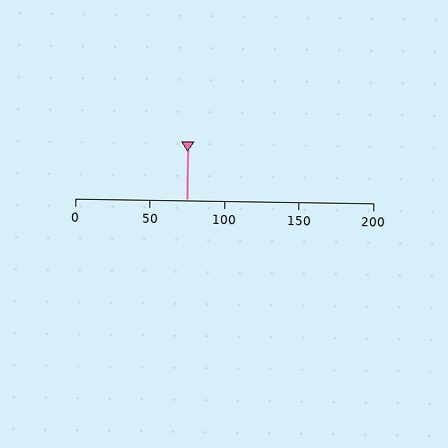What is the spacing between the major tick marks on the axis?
The major ticks are spaced 50 apart.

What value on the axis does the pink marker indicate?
The marker indicates approximately 75.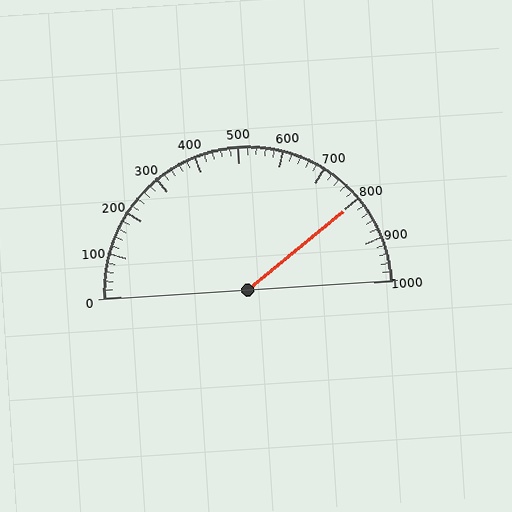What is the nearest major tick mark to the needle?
The nearest major tick mark is 800.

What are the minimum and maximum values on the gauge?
The gauge ranges from 0 to 1000.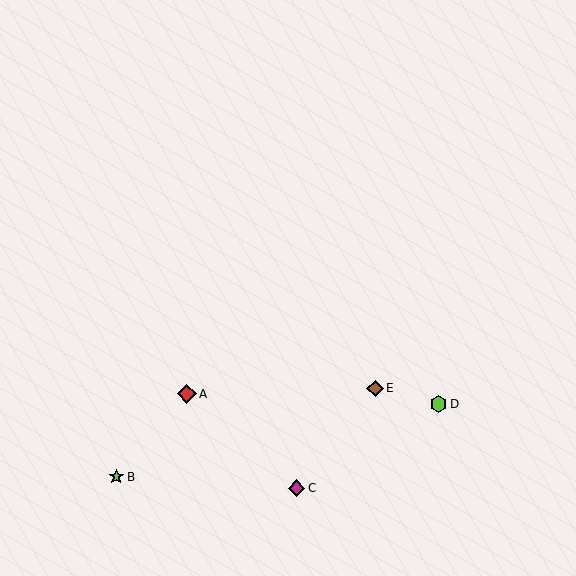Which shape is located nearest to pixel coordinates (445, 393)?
The lime hexagon (labeled D) at (439, 404) is nearest to that location.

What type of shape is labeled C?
Shape C is a magenta diamond.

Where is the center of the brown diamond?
The center of the brown diamond is at (375, 388).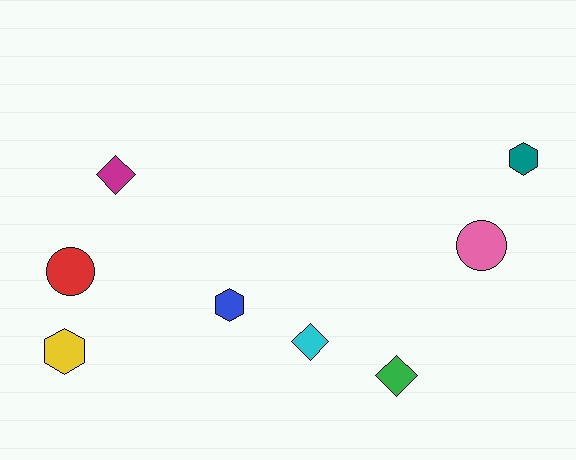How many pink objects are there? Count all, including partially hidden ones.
There is 1 pink object.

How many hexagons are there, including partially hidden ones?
There are 3 hexagons.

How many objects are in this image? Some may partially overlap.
There are 8 objects.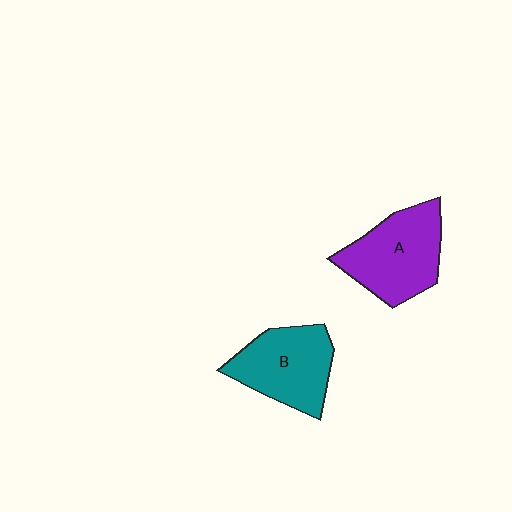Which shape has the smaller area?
Shape B (teal).